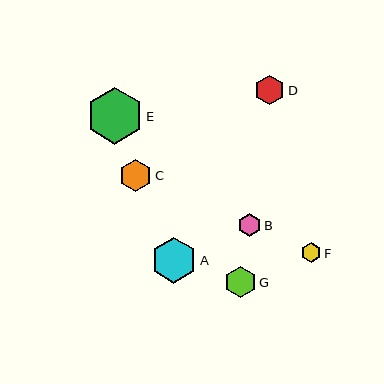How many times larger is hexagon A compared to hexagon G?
Hexagon A is approximately 1.5 times the size of hexagon G.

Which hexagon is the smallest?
Hexagon F is the smallest with a size of approximately 20 pixels.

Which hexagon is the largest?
Hexagon E is the largest with a size of approximately 57 pixels.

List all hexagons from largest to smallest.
From largest to smallest: E, A, C, G, D, B, F.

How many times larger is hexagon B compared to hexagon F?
Hexagon B is approximately 1.2 times the size of hexagon F.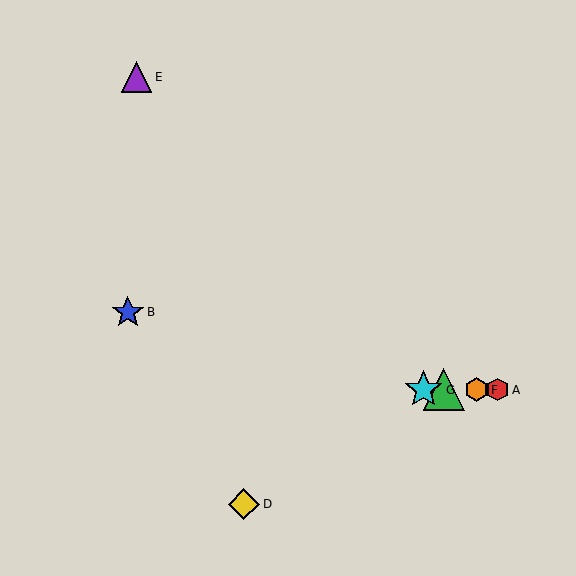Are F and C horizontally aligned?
Yes, both are at y≈390.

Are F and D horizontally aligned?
No, F is at y≈390 and D is at y≈504.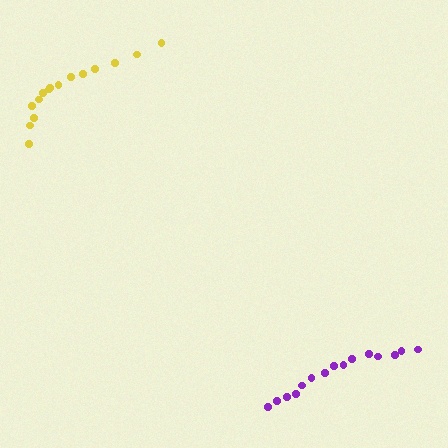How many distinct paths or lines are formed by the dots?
There are 2 distinct paths.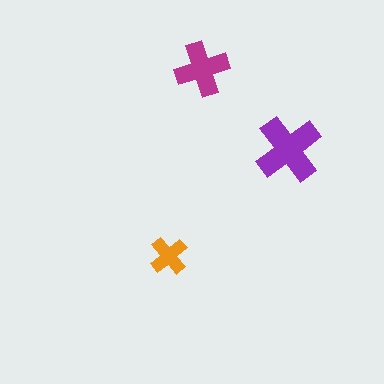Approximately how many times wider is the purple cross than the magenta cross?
About 1.5 times wider.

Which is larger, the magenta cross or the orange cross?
The magenta one.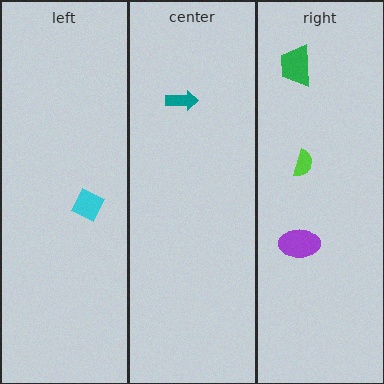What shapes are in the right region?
The purple ellipse, the green trapezoid, the lime semicircle.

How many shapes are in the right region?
3.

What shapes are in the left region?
The cyan diamond.